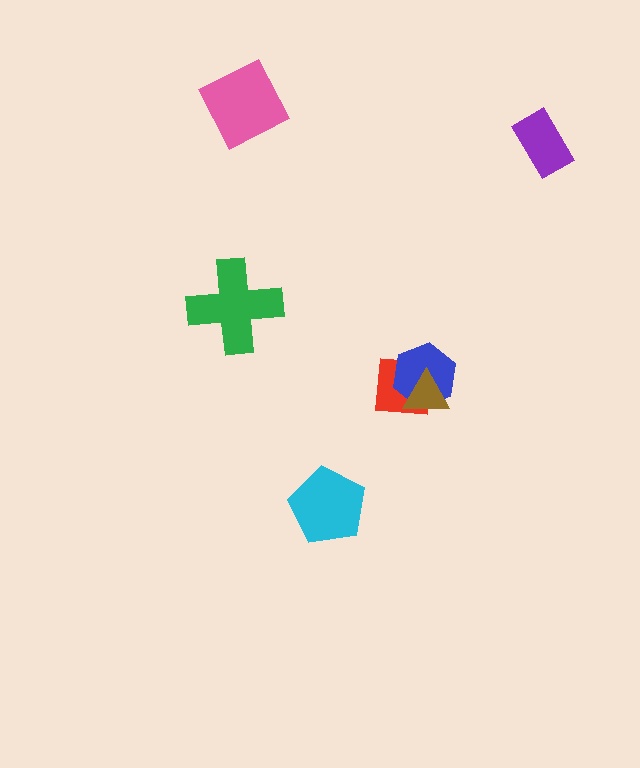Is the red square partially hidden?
Yes, it is partially covered by another shape.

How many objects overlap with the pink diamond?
0 objects overlap with the pink diamond.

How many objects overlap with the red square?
2 objects overlap with the red square.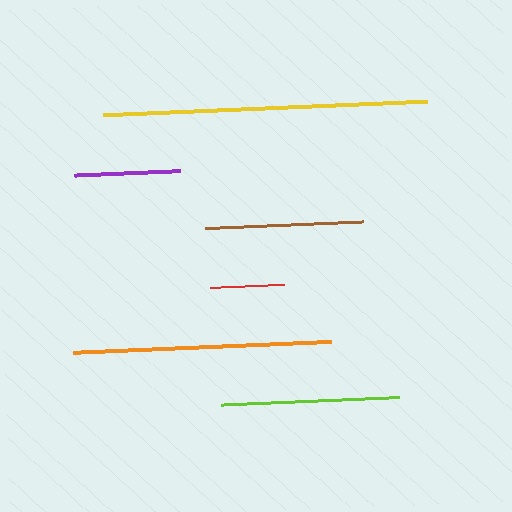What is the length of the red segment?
The red segment is approximately 74 pixels long.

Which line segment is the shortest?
The red line is the shortest at approximately 74 pixels.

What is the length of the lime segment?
The lime segment is approximately 178 pixels long.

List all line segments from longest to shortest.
From longest to shortest: yellow, orange, lime, brown, purple, red.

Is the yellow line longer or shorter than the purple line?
The yellow line is longer than the purple line.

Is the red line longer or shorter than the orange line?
The orange line is longer than the red line.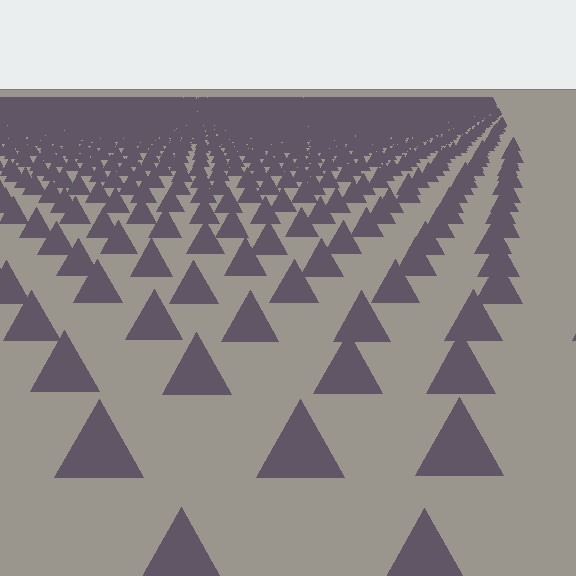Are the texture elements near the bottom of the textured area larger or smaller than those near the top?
Larger. Near the bottom, elements are closer to the viewer and appear at a bigger on-screen size.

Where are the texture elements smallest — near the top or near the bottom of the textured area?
Near the top.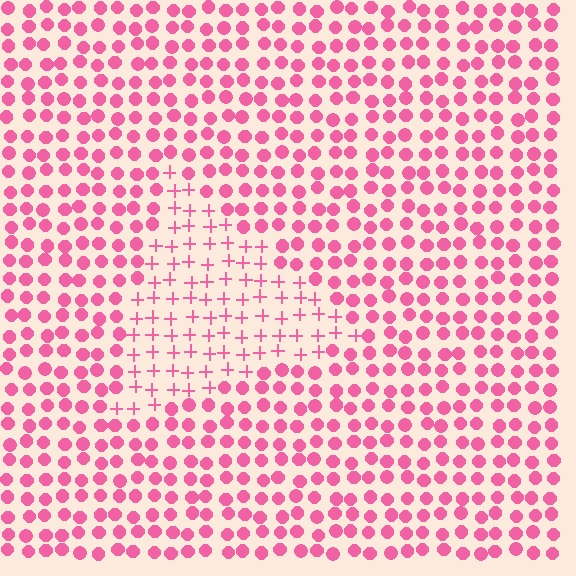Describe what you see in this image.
The image is filled with small pink elements arranged in a uniform grid. A triangle-shaped region contains plus signs, while the surrounding area contains circles. The boundary is defined purely by the change in element shape.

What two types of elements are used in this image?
The image uses plus signs inside the triangle region and circles outside it.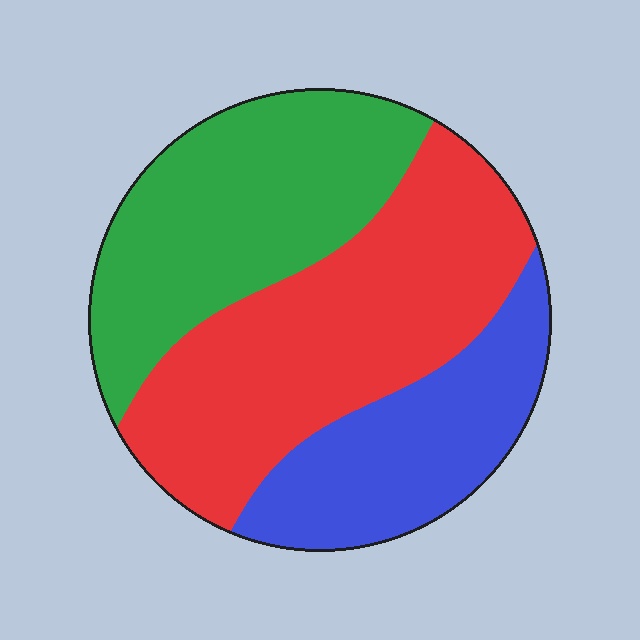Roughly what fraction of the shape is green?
Green covers roughly 35% of the shape.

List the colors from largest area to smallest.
From largest to smallest: red, green, blue.